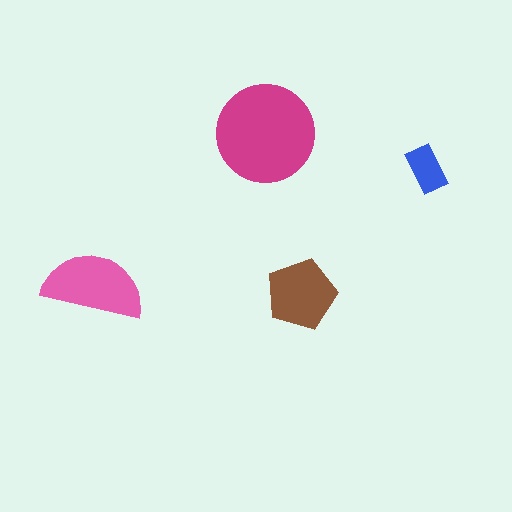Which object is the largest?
The magenta circle.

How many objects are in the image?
There are 4 objects in the image.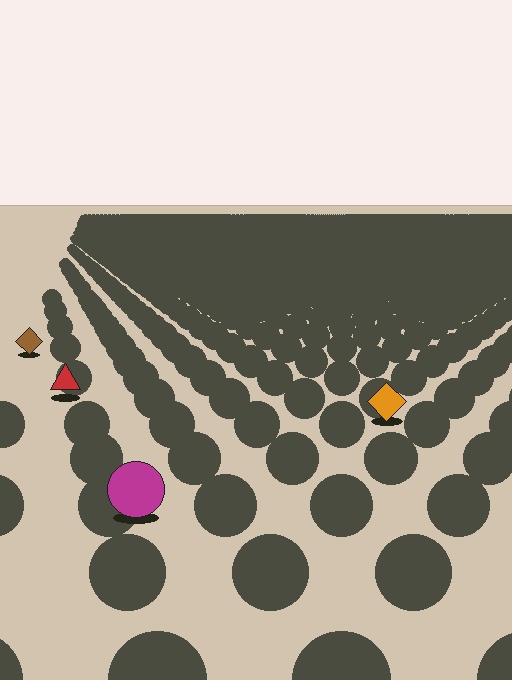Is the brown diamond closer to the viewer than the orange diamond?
No. The orange diamond is closer — you can tell from the texture gradient: the ground texture is coarser near it.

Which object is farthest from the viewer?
The brown diamond is farthest from the viewer. It appears smaller and the ground texture around it is denser.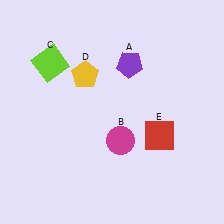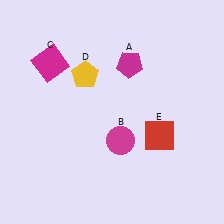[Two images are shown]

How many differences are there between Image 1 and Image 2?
There are 2 differences between the two images.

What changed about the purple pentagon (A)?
In Image 1, A is purple. In Image 2, it changed to magenta.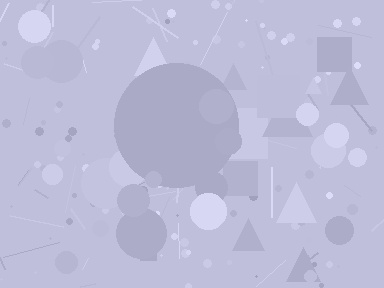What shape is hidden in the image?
A circle is hidden in the image.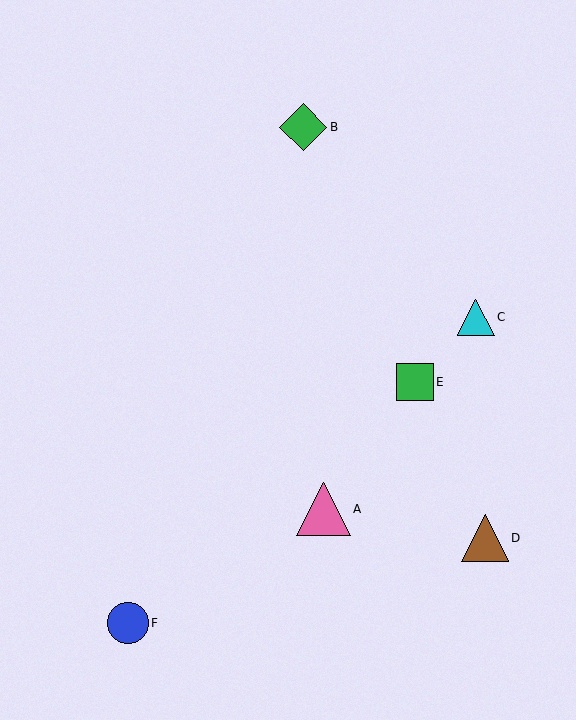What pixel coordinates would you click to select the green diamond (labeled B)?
Click at (303, 127) to select the green diamond B.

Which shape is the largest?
The pink triangle (labeled A) is the largest.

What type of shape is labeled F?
Shape F is a blue circle.